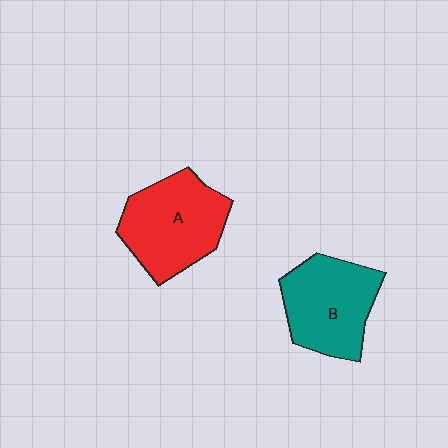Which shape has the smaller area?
Shape B (teal).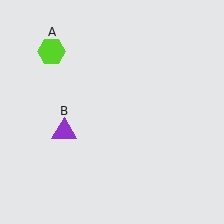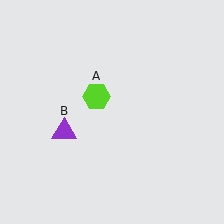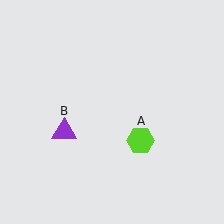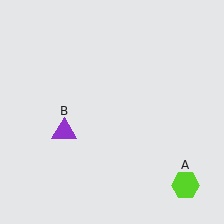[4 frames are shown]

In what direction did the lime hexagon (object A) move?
The lime hexagon (object A) moved down and to the right.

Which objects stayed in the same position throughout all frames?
Purple triangle (object B) remained stationary.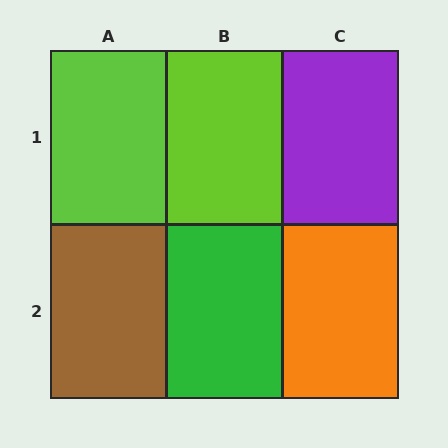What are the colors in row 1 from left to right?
Lime, lime, purple.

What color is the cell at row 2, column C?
Orange.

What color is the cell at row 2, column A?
Brown.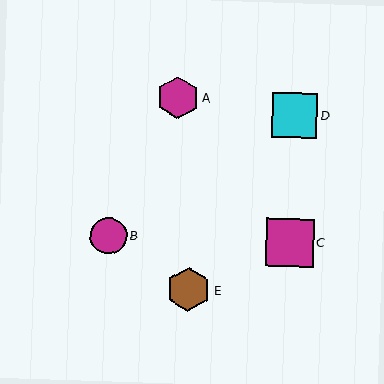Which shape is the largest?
The magenta square (labeled C) is the largest.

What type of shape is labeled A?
Shape A is a magenta hexagon.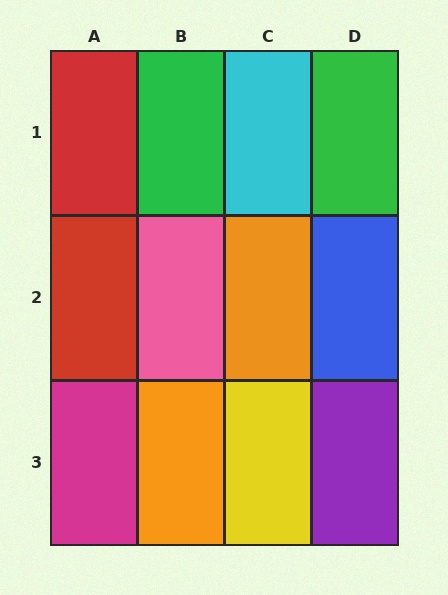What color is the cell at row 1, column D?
Green.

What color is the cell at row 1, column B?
Green.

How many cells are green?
2 cells are green.